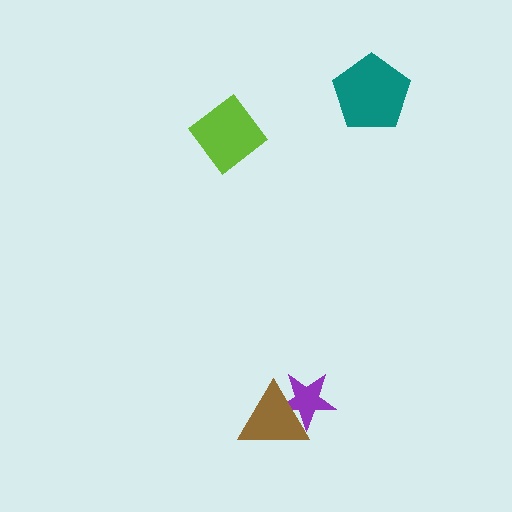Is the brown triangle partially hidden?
No, no other shape covers it.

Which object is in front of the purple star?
The brown triangle is in front of the purple star.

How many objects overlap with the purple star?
1 object overlaps with the purple star.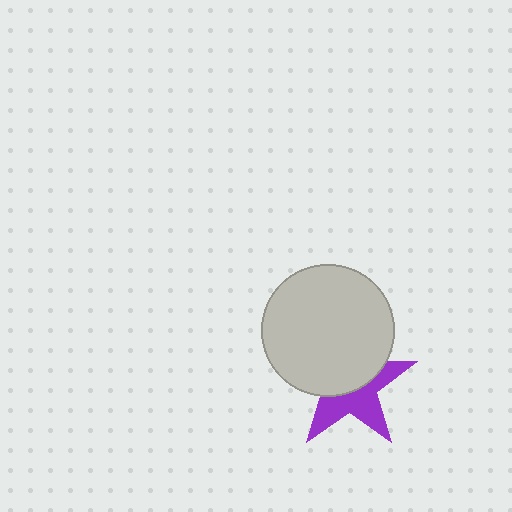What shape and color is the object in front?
The object in front is a light gray circle.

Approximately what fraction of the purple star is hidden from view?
Roughly 53% of the purple star is hidden behind the light gray circle.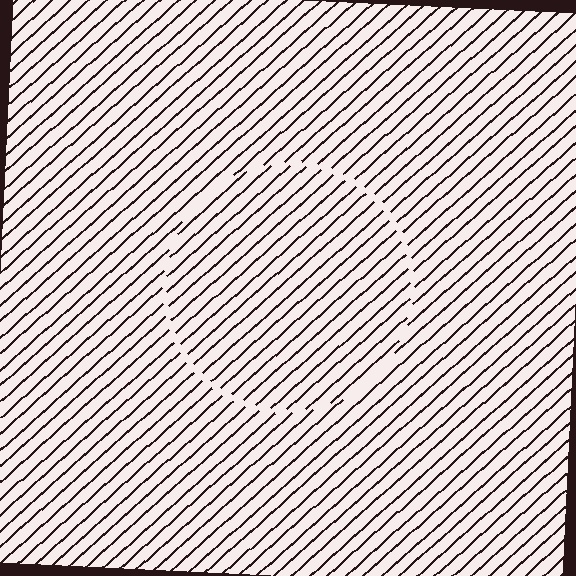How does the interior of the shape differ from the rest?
The interior of the shape contains the same grating, shifted by half a period — the contour is defined by the phase discontinuity where line-ends from the inner and outer gratings abut.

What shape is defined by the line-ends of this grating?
An illusory circle. The interior of the shape contains the same grating, shifted by half a period — the contour is defined by the phase discontinuity where line-ends from the inner and outer gratings abut.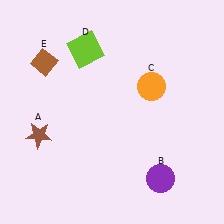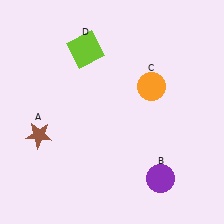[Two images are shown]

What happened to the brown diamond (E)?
The brown diamond (E) was removed in Image 2. It was in the top-left area of Image 1.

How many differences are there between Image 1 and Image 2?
There is 1 difference between the two images.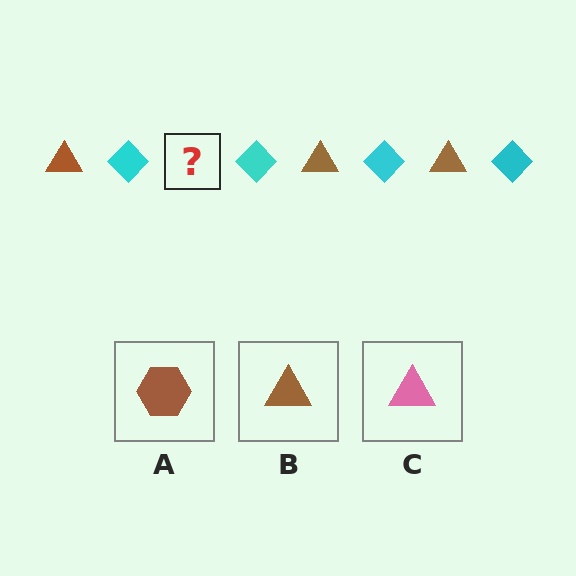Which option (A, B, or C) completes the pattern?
B.